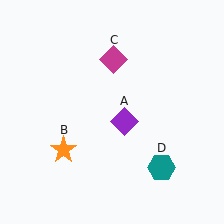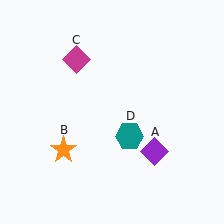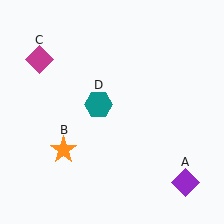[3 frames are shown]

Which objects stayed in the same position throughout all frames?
Orange star (object B) remained stationary.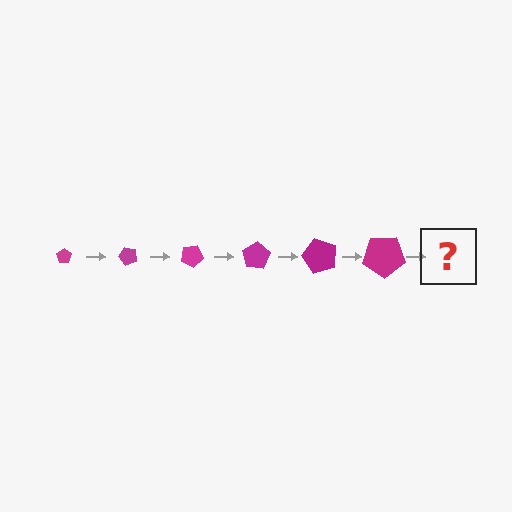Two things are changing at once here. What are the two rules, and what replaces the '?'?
The two rules are that the pentagon grows larger each step and it rotates 50 degrees each step. The '?' should be a pentagon, larger than the previous one and rotated 300 degrees from the start.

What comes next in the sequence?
The next element should be a pentagon, larger than the previous one and rotated 300 degrees from the start.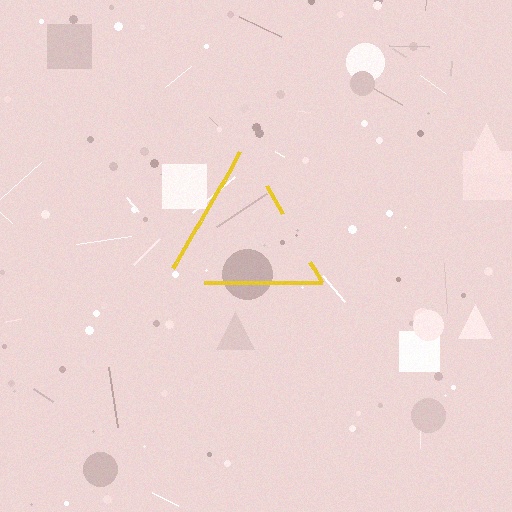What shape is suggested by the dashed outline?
The dashed outline suggests a triangle.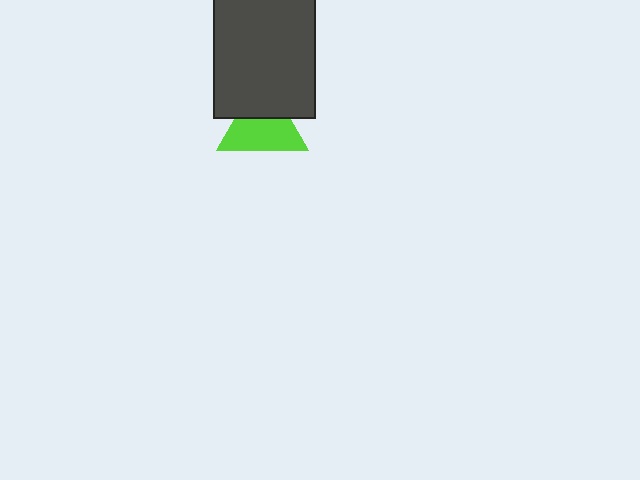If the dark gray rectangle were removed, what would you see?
You would see the complete lime triangle.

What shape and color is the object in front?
The object in front is a dark gray rectangle.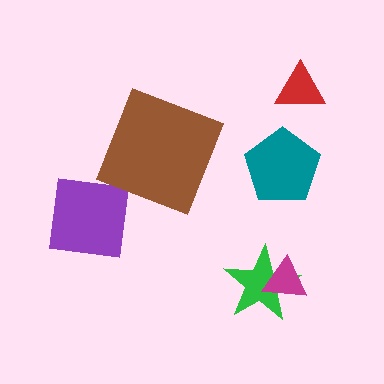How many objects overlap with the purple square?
0 objects overlap with the purple square.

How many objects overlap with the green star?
1 object overlaps with the green star.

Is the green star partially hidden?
Yes, it is partially covered by another shape.